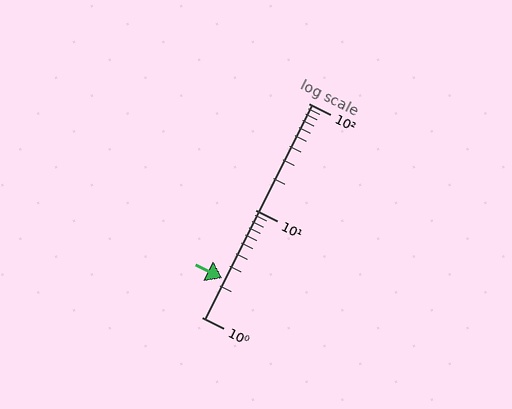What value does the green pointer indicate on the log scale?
The pointer indicates approximately 2.3.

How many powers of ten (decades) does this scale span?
The scale spans 2 decades, from 1 to 100.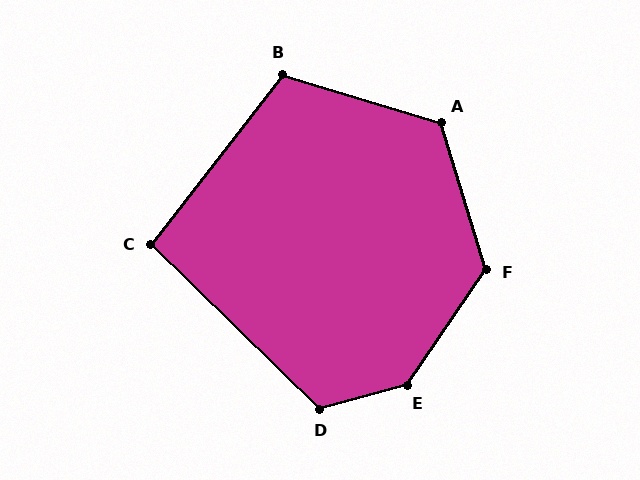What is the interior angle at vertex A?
Approximately 124 degrees (obtuse).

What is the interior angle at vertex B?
Approximately 111 degrees (obtuse).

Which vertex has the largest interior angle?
E, at approximately 140 degrees.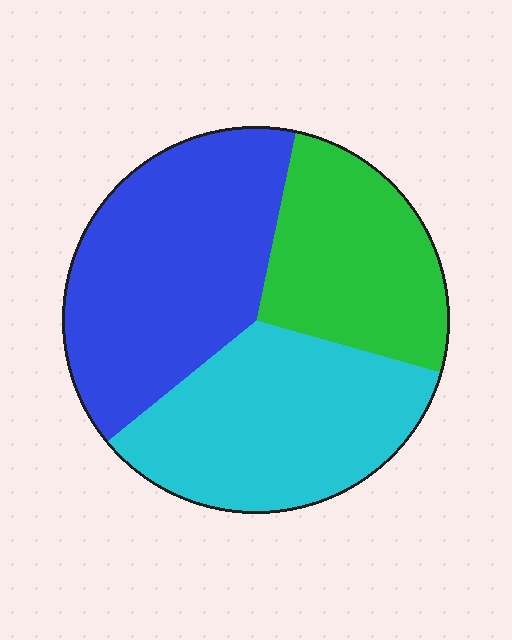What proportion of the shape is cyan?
Cyan covers about 35% of the shape.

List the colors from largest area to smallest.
From largest to smallest: blue, cyan, green.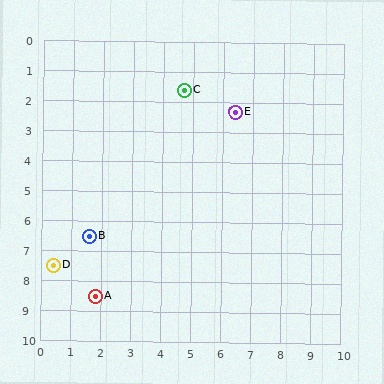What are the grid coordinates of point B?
Point B is at approximately (1.6, 6.5).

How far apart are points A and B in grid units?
Points A and B are about 2.0 grid units apart.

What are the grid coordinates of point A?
Point A is at approximately (1.8, 8.5).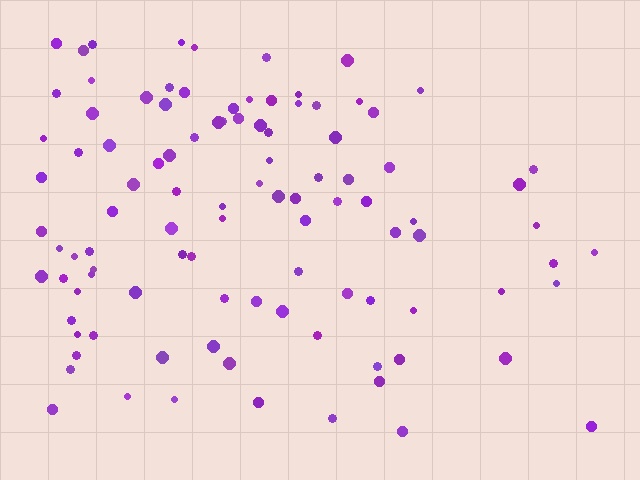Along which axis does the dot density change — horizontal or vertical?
Horizontal.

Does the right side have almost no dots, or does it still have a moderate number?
Still a moderate number, just noticeably fewer than the left.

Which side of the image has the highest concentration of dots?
The left.